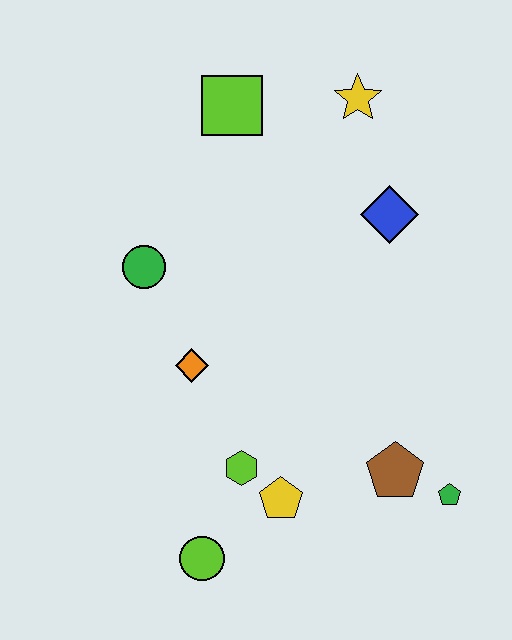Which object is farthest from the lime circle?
The yellow star is farthest from the lime circle.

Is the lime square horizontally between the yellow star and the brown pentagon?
No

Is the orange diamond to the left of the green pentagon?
Yes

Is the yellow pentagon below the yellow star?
Yes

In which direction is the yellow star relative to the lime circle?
The yellow star is above the lime circle.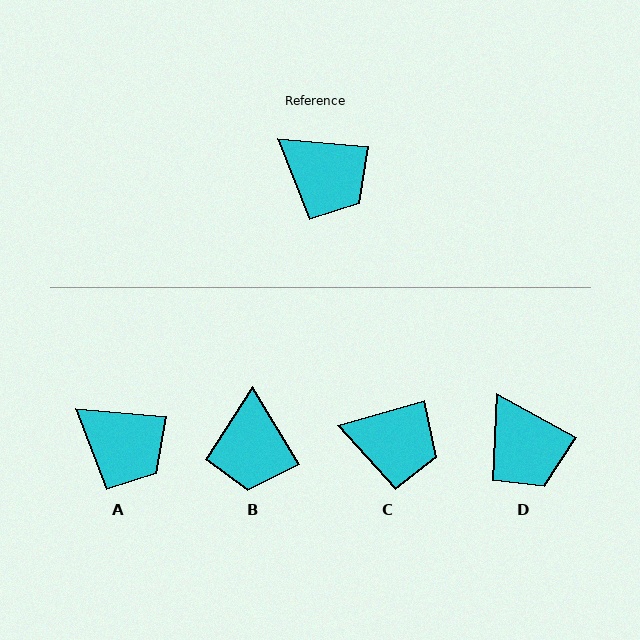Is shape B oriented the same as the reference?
No, it is off by about 54 degrees.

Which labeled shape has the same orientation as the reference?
A.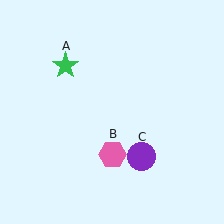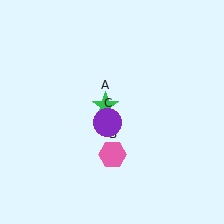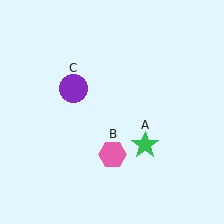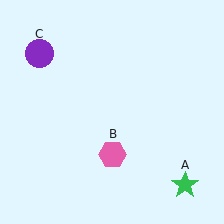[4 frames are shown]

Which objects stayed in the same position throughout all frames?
Pink hexagon (object B) remained stationary.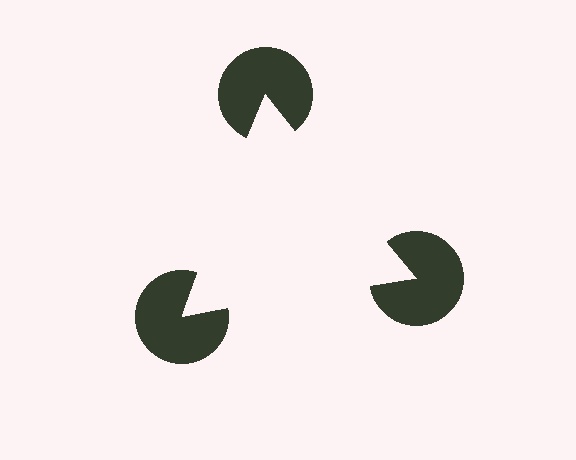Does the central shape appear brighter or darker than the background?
It typically appears slightly brighter than the background, even though no actual brightness change is drawn.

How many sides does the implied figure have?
3 sides.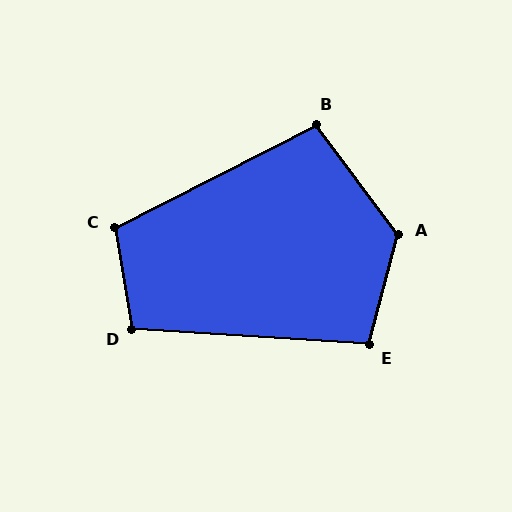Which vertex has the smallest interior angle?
B, at approximately 100 degrees.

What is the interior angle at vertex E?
Approximately 101 degrees (obtuse).